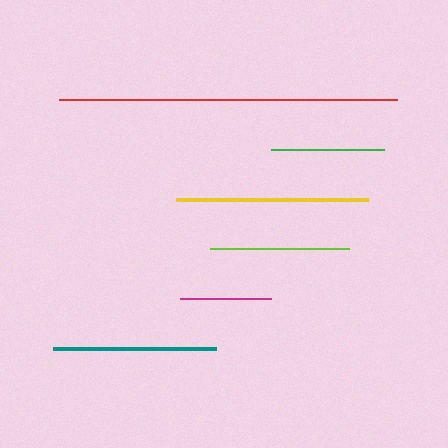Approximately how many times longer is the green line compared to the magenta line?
The green line is approximately 1.2 times the length of the magenta line.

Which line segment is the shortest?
The magenta line is the shortest at approximately 91 pixels.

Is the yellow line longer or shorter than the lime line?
The yellow line is longer than the lime line.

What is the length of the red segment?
The red segment is approximately 338 pixels long.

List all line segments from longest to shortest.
From longest to shortest: red, yellow, teal, lime, green, magenta.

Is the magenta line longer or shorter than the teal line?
The teal line is longer than the magenta line.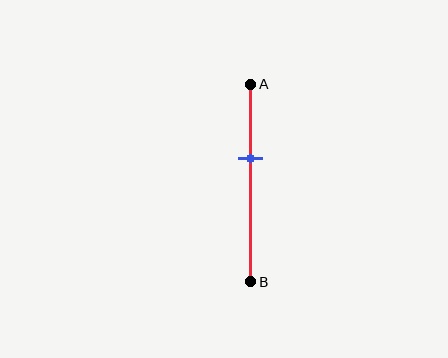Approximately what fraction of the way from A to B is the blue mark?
The blue mark is approximately 40% of the way from A to B.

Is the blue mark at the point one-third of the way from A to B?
No, the mark is at about 40% from A, not at the 33% one-third point.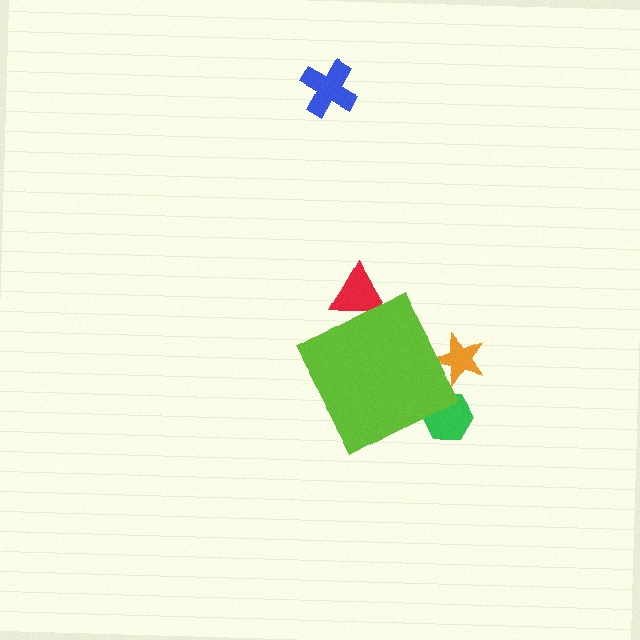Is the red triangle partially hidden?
Yes, the red triangle is partially hidden behind the lime diamond.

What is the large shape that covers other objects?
A lime diamond.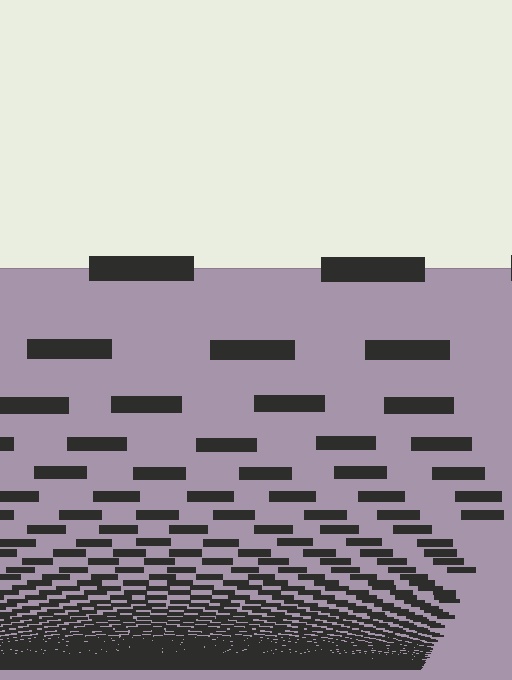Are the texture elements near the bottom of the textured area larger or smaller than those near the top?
Smaller. The gradient is inverted — elements near the bottom are smaller and denser.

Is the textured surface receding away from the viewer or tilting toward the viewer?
The surface appears to tilt toward the viewer. Texture elements get larger and sparser toward the top.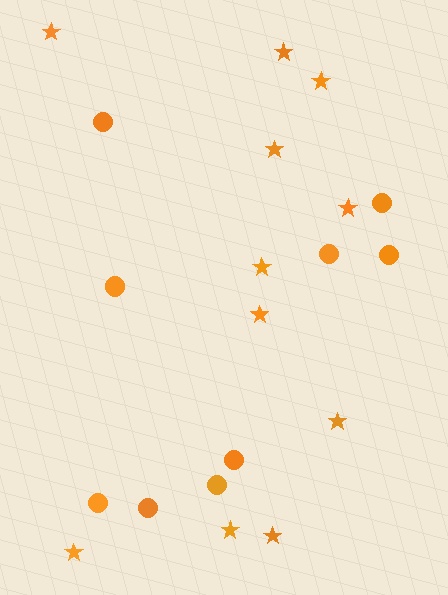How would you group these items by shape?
There are 2 groups: one group of stars (11) and one group of circles (9).